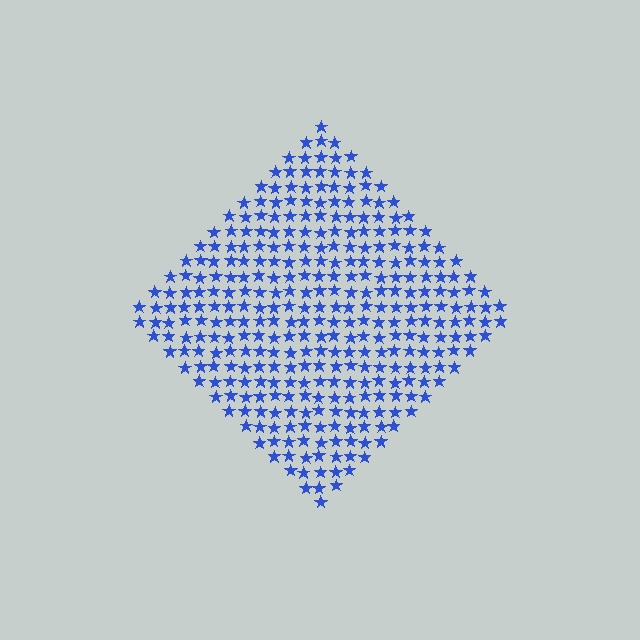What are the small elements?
The small elements are stars.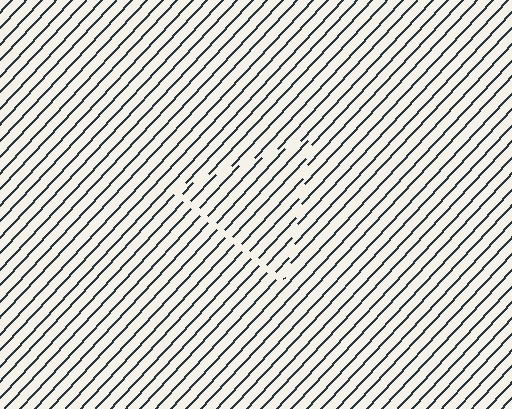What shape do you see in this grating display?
An illusory triangle. The interior of the shape contains the same grating, shifted by half a period — the contour is defined by the phase discontinuity where line-ends from the inner and outer gratings abut.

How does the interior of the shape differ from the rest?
The interior of the shape contains the same grating, shifted by half a period — the contour is defined by the phase discontinuity where line-ends from the inner and outer gratings abut.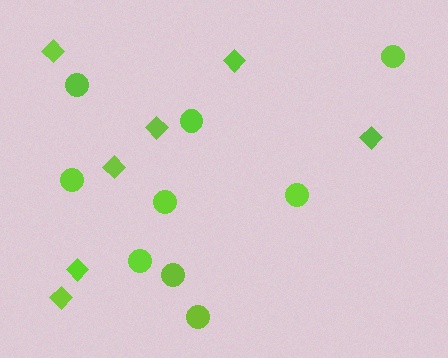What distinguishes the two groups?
There are 2 groups: one group of diamonds (7) and one group of circles (9).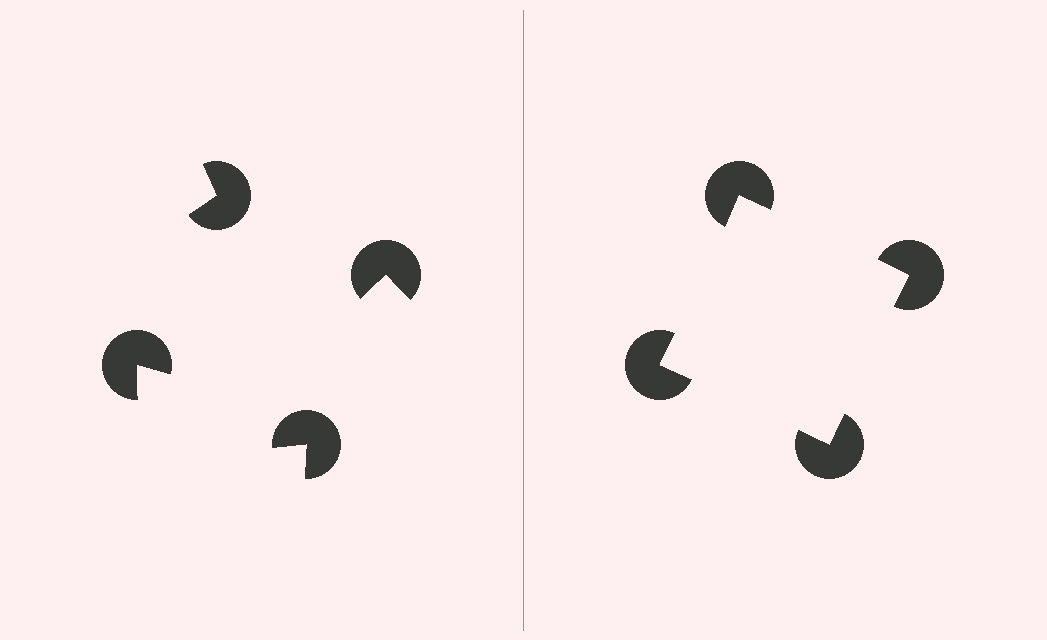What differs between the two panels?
The pac-man discs are positioned identically on both sides; only the wedge orientations differ. On the right they align to a square; on the left they are misaligned.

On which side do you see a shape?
An illusory square appears on the right side. On the left side the wedge cuts are rotated, so no coherent shape forms.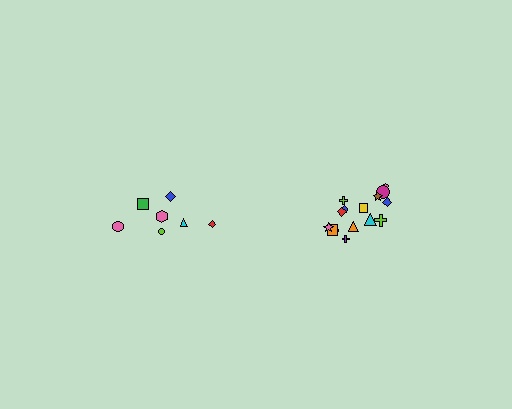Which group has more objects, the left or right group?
The right group.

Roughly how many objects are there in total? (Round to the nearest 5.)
Roughly 20 objects in total.